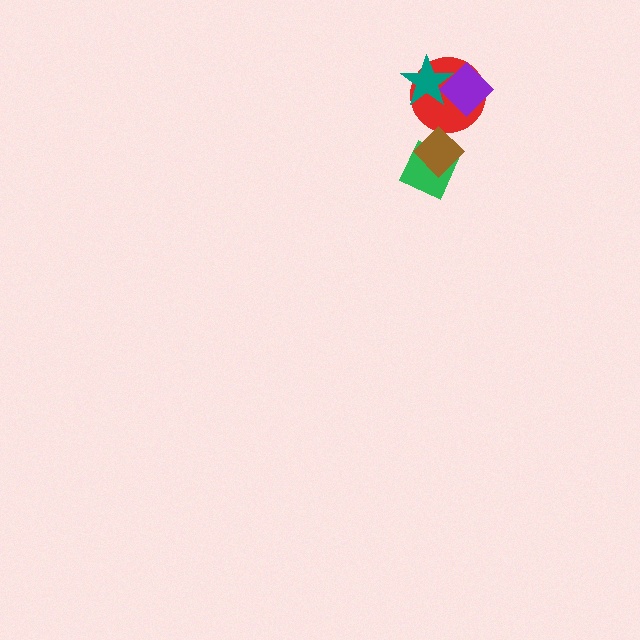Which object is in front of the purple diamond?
The teal star is in front of the purple diamond.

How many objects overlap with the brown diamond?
1 object overlaps with the brown diamond.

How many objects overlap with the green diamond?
1 object overlaps with the green diamond.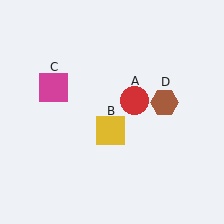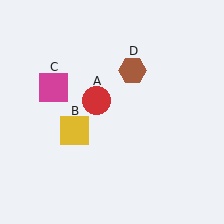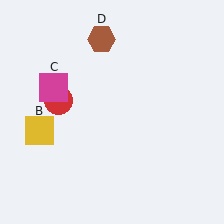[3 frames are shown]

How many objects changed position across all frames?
3 objects changed position: red circle (object A), yellow square (object B), brown hexagon (object D).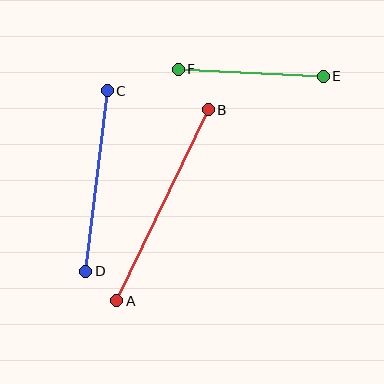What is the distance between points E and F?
The distance is approximately 145 pixels.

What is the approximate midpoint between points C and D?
The midpoint is at approximately (97, 181) pixels.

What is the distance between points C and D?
The distance is approximately 182 pixels.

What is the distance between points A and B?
The distance is approximately 212 pixels.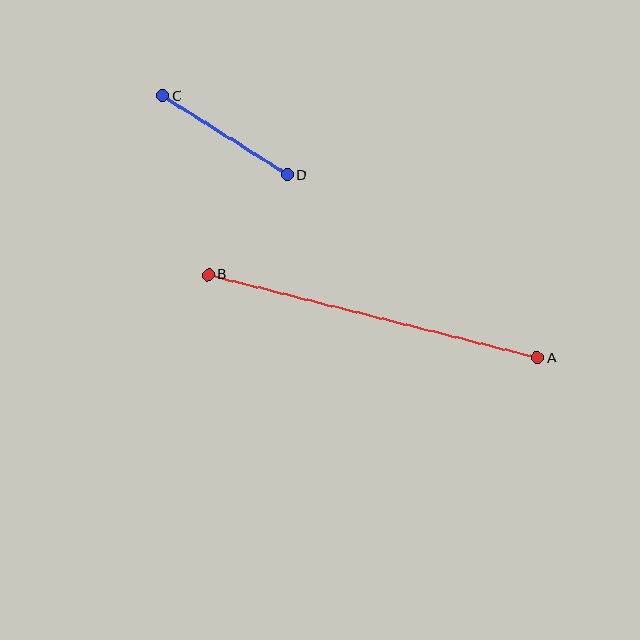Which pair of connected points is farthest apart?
Points A and B are farthest apart.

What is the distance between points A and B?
The distance is approximately 339 pixels.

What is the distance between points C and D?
The distance is approximately 148 pixels.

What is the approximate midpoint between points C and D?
The midpoint is at approximately (225, 135) pixels.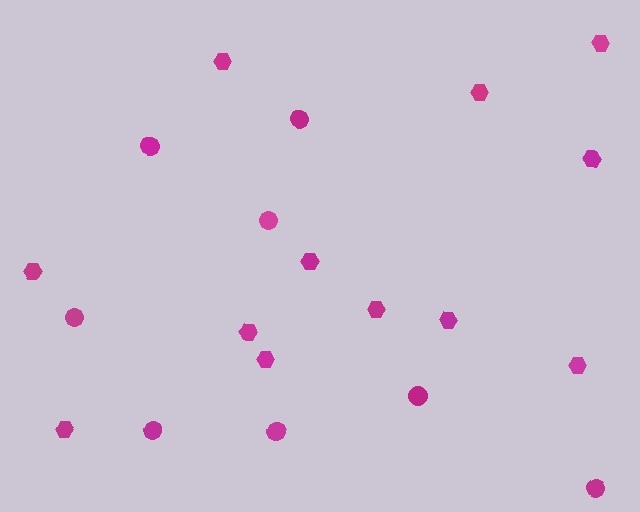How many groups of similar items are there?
There are 2 groups: one group of hexagons (12) and one group of circles (8).